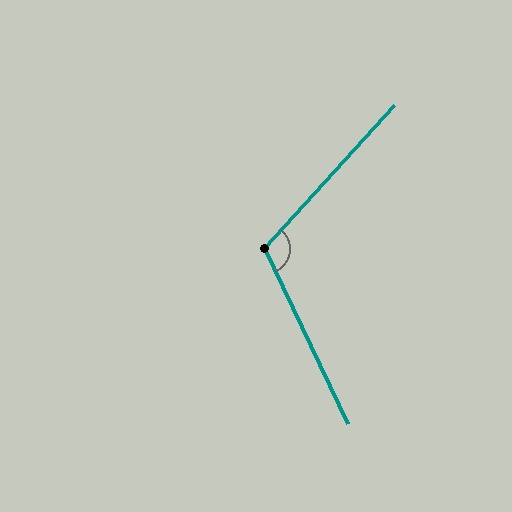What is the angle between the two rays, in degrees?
Approximately 112 degrees.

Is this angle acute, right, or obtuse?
It is obtuse.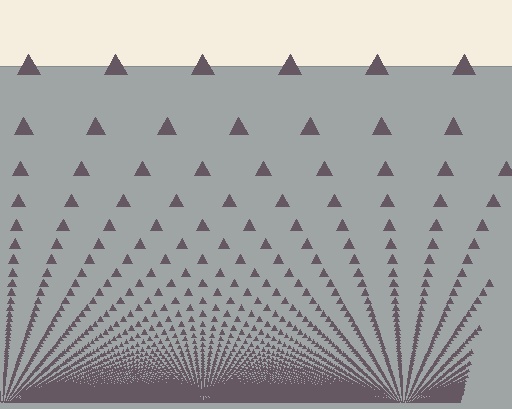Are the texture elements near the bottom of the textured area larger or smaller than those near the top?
Smaller. The gradient is inverted — elements near the bottom are smaller and denser.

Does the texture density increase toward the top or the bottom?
Density increases toward the bottom.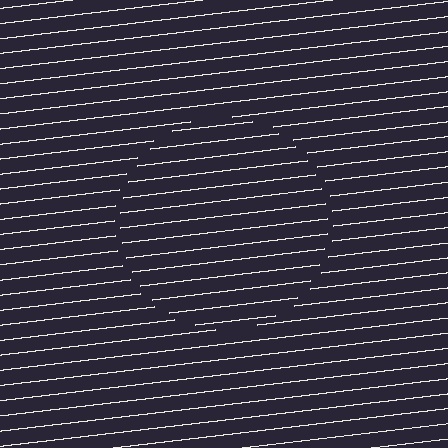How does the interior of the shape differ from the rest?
The interior of the shape contains the same grating, shifted by half a period — the contour is defined by the phase discontinuity where line-ends from the inner and outer gratings abut.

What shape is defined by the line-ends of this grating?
An illusory circle. The interior of the shape contains the same grating, shifted by half a period — the contour is defined by the phase discontinuity where line-ends from the inner and outer gratings abut.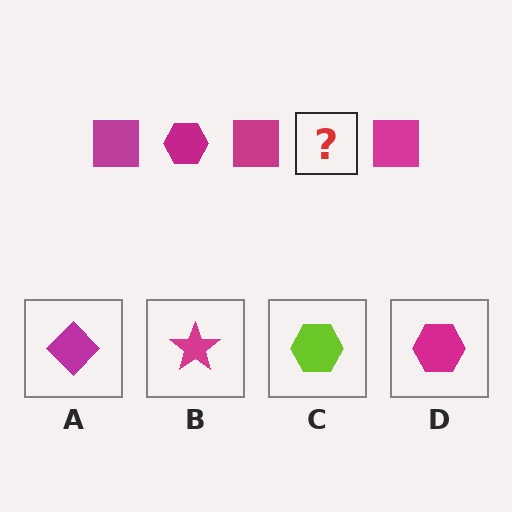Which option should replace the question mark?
Option D.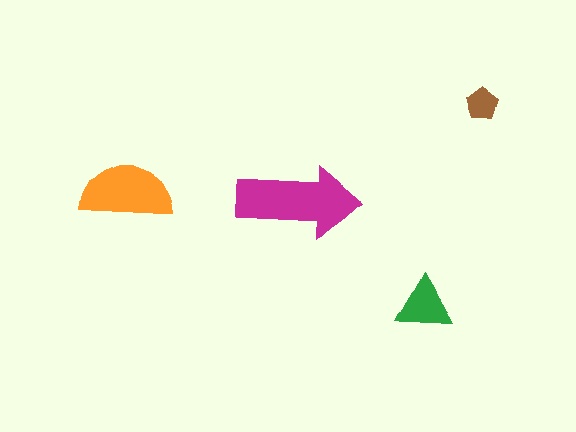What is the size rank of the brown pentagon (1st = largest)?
4th.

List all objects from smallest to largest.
The brown pentagon, the green triangle, the orange semicircle, the magenta arrow.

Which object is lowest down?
The green triangle is bottommost.